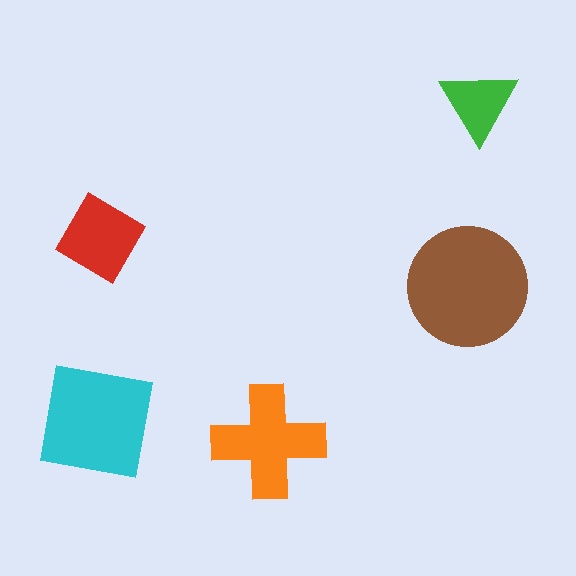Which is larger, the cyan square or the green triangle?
The cyan square.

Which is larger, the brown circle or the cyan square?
The brown circle.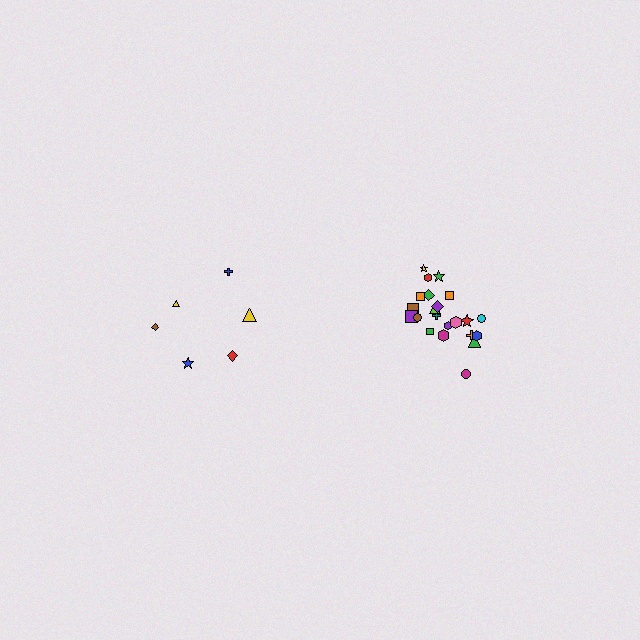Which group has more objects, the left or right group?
The right group.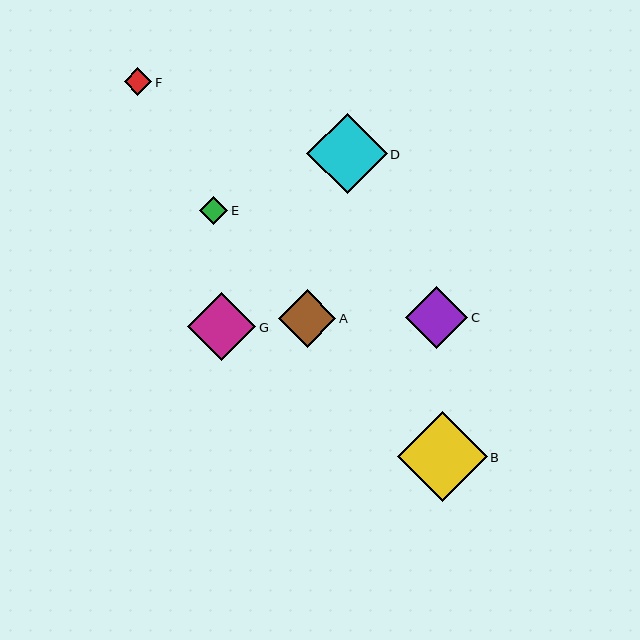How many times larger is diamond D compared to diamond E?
Diamond D is approximately 2.9 times the size of diamond E.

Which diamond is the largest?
Diamond B is the largest with a size of approximately 90 pixels.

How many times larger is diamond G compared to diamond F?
Diamond G is approximately 2.5 times the size of diamond F.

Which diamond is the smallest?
Diamond F is the smallest with a size of approximately 28 pixels.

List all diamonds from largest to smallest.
From largest to smallest: B, D, G, C, A, E, F.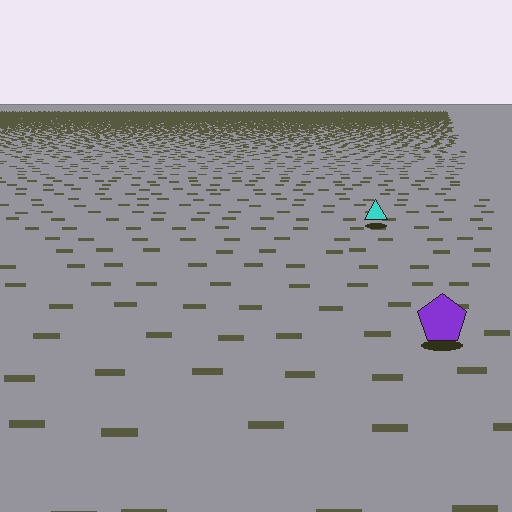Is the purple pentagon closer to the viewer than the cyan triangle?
Yes. The purple pentagon is closer — you can tell from the texture gradient: the ground texture is coarser near it.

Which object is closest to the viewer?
The purple pentagon is closest. The texture marks near it are larger and more spread out.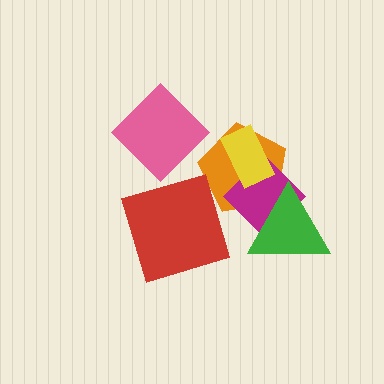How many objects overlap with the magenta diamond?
3 objects overlap with the magenta diamond.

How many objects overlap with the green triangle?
2 objects overlap with the green triangle.